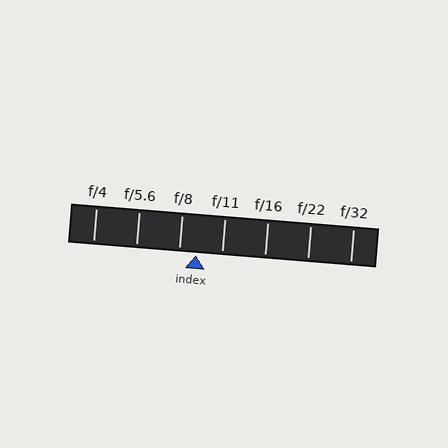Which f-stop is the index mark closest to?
The index mark is closest to f/8.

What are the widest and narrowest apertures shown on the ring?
The widest aperture shown is f/4 and the narrowest is f/32.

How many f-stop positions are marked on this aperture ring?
There are 7 f-stop positions marked.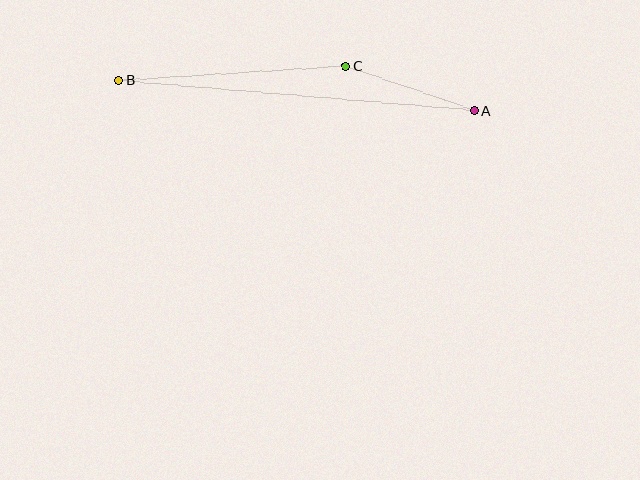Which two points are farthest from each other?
Points A and B are farthest from each other.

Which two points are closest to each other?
Points A and C are closest to each other.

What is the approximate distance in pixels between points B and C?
The distance between B and C is approximately 228 pixels.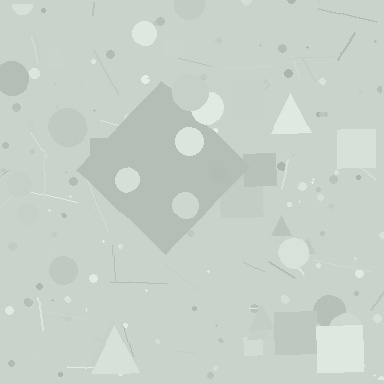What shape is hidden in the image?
A diamond is hidden in the image.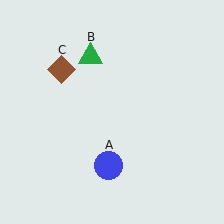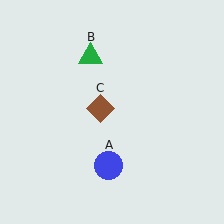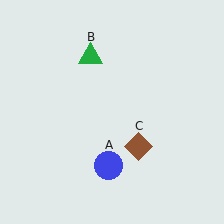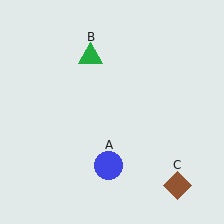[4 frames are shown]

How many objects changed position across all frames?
1 object changed position: brown diamond (object C).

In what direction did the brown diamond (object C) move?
The brown diamond (object C) moved down and to the right.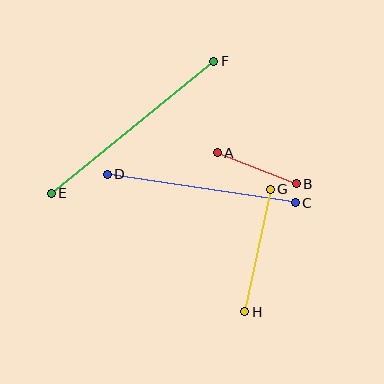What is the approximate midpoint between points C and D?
The midpoint is at approximately (201, 189) pixels.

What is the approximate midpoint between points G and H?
The midpoint is at approximately (257, 250) pixels.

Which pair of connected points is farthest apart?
Points E and F are farthest apart.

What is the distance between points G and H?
The distance is approximately 125 pixels.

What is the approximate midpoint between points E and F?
The midpoint is at approximately (132, 127) pixels.